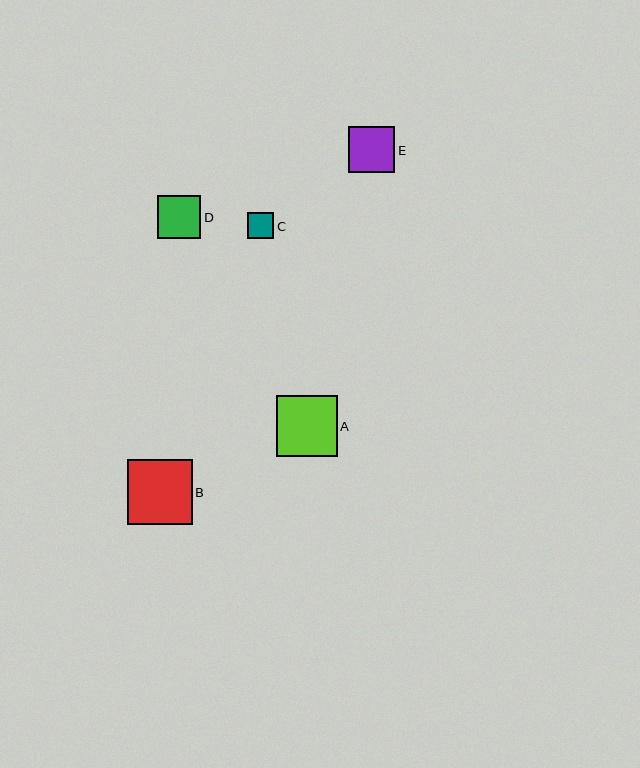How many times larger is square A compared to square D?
Square A is approximately 1.4 times the size of square D.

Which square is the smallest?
Square C is the smallest with a size of approximately 26 pixels.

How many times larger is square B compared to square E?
Square B is approximately 1.4 times the size of square E.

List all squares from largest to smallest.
From largest to smallest: B, A, E, D, C.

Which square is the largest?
Square B is the largest with a size of approximately 65 pixels.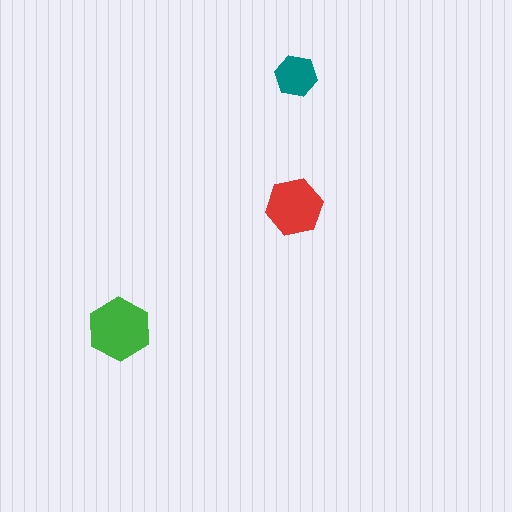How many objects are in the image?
There are 3 objects in the image.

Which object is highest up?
The teal hexagon is topmost.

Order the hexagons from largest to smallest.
the green one, the red one, the teal one.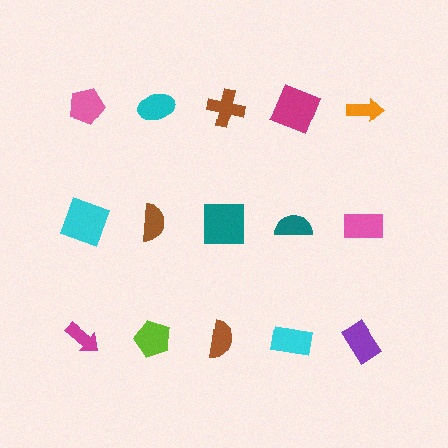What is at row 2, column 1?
A cyan square.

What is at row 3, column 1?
A magenta arrow.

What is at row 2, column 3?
A teal square.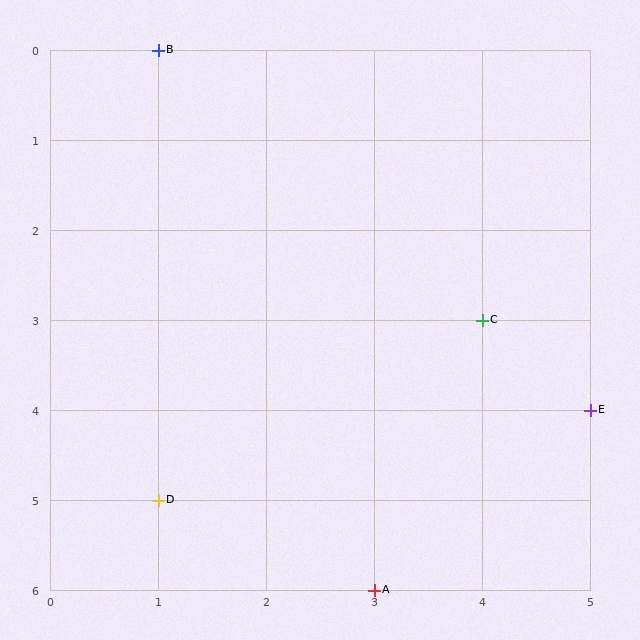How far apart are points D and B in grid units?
Points D and B are 5 rows apart.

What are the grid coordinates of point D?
Point D is at grid coordinates (1, 5).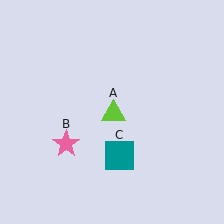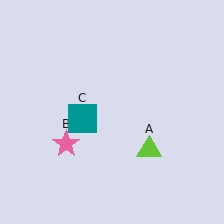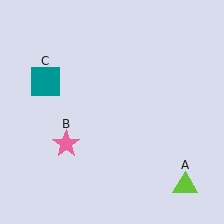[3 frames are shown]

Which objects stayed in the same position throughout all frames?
Pink star (object B) remained stationary.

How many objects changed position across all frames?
2 objects changed position: lime triangle (object A), teal square (object C).